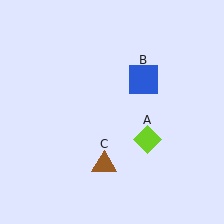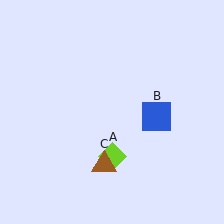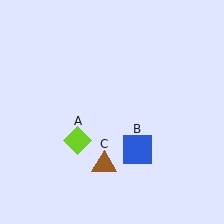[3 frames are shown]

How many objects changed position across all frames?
2 objects changed position: lime diamond (object A), blue square (object B).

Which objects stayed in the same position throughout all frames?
Brown triangle (object C) remained stationary.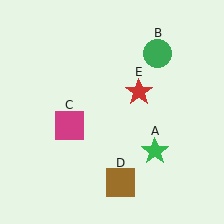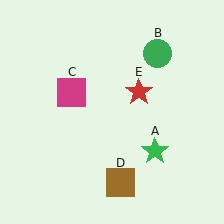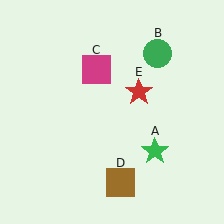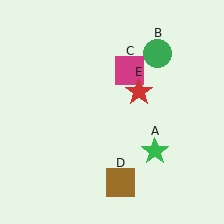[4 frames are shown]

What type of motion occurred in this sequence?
The magenta square (object C) rotated clockwise around the center of the scene.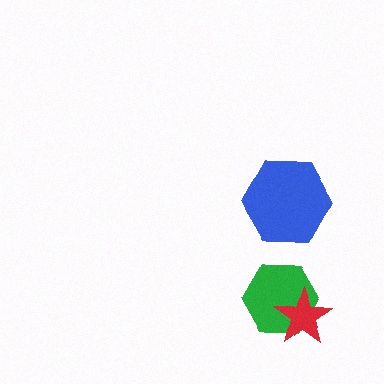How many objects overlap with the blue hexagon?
0 objects overlap with the blue hexagon.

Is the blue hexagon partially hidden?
No, no other shape covers it.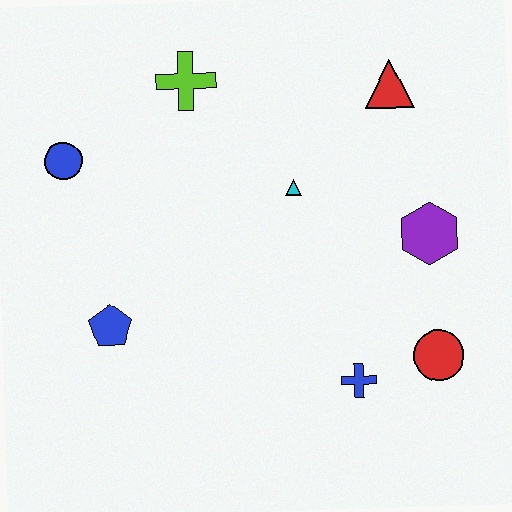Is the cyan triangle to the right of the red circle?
No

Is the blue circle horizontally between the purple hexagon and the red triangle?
No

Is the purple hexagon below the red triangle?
Yes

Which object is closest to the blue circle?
The lime cross is closest to the blue circle.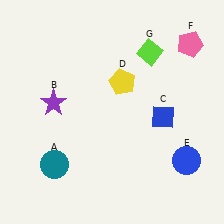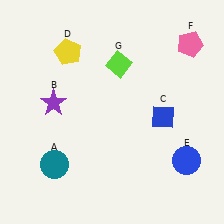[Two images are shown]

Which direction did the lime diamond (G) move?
The lime diamond (G) moved left.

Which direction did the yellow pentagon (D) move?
The yellow pentagon (D) moved left.